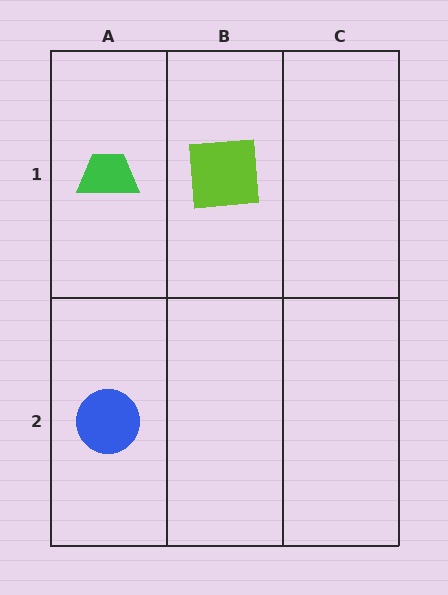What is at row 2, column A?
A blue circle.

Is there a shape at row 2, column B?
No, that cell is empty.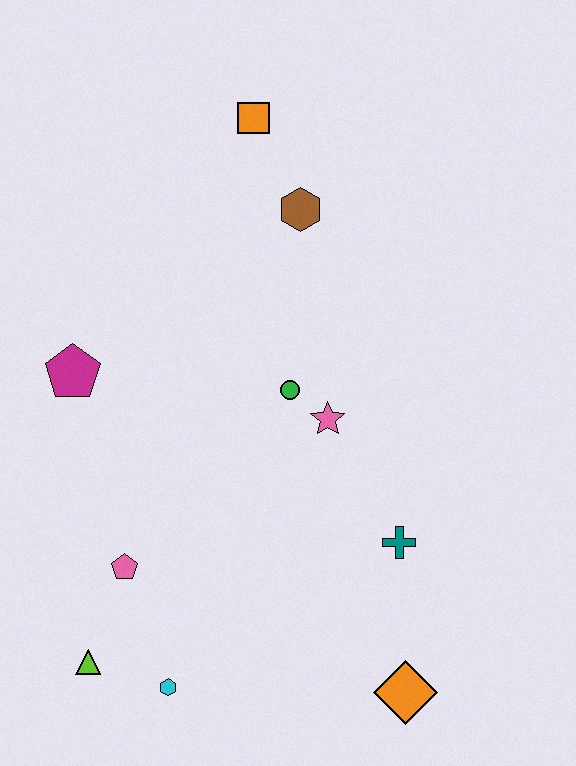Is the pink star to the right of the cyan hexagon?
Yes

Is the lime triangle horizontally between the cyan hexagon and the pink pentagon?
No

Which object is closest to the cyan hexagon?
The lime triangle is closest to the cyan hexagon.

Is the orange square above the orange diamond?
Yes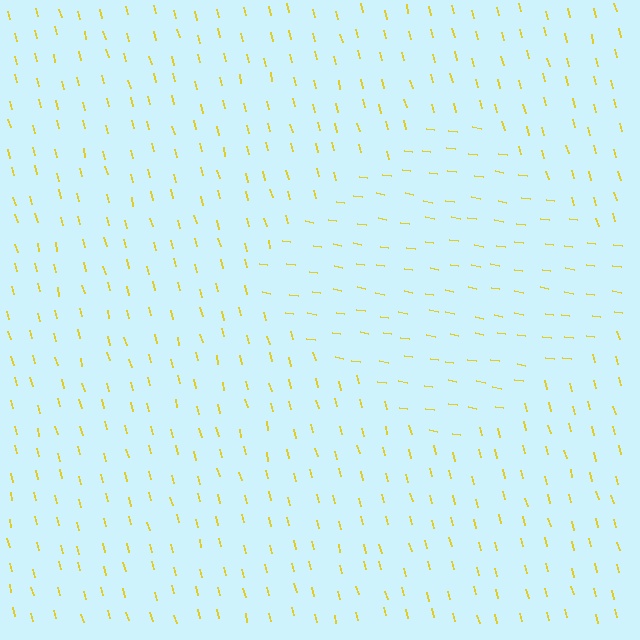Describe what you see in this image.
The image is filled with small yellow line segments. A diamond region in the image has lines oriented differently from the surrounding lines, creating a visible texture boundary.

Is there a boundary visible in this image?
Yes, there is a texture boundary formed by a change in line orientation.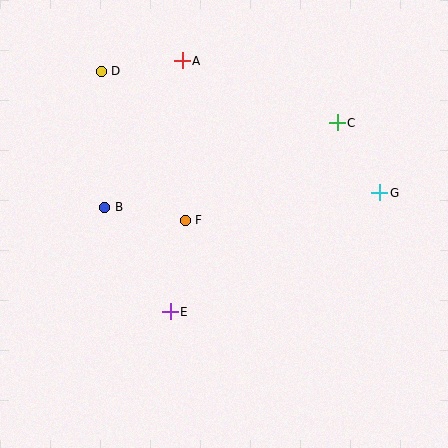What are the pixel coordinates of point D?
Point D is at (101, 71).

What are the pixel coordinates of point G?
Point G is at (380, 193).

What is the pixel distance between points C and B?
The distance between C and B is 247 pixels.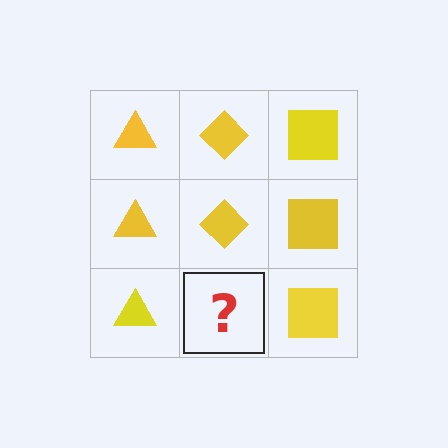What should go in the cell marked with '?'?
The missing cell should contain a yellow diamond.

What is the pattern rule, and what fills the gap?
The rule is that each column has a consistent shape. The gap should be filled with a yellow diamond.